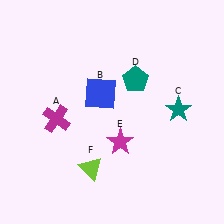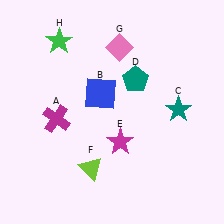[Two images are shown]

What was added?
A pink diamond (G), a green star (H) were added in Image 2.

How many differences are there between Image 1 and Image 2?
There are 2 differences between the two images.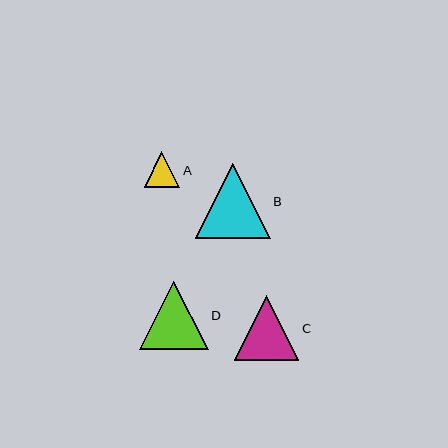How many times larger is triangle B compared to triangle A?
Triangle B is approximately 2.1 times the size of triangle A.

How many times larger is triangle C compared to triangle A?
Triangle C is approximately 1.8 times the size of triangle A.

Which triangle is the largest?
Triangle B is the largest with a size of approximately 75 pixels.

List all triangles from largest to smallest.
From largest to smallest: B, D, C, A.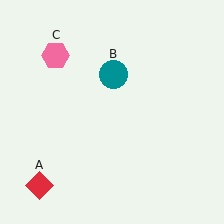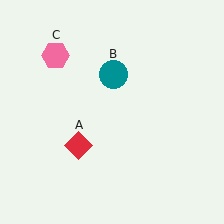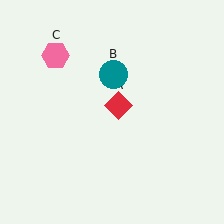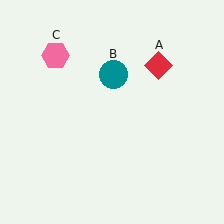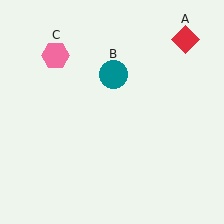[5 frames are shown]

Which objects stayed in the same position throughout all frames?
Teal circle (object B) and pink hexagon (object C) remained stationary.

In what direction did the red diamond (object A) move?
The red diamond (object A) moved up and to the right.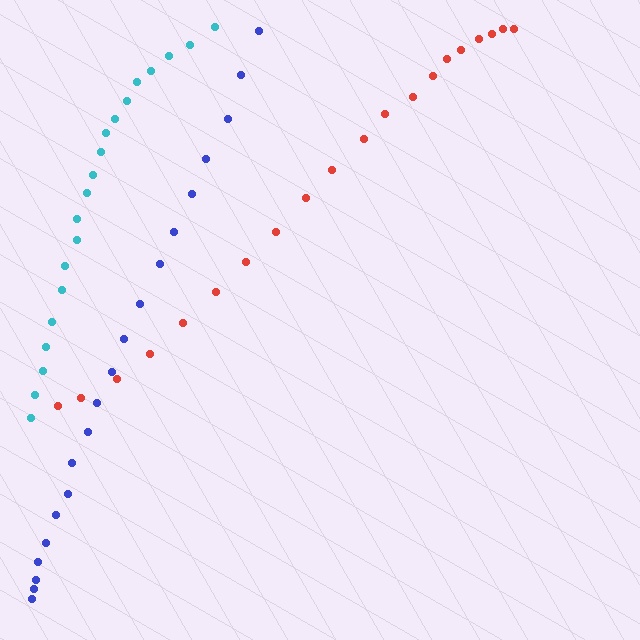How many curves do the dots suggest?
There are 3 distinct paths.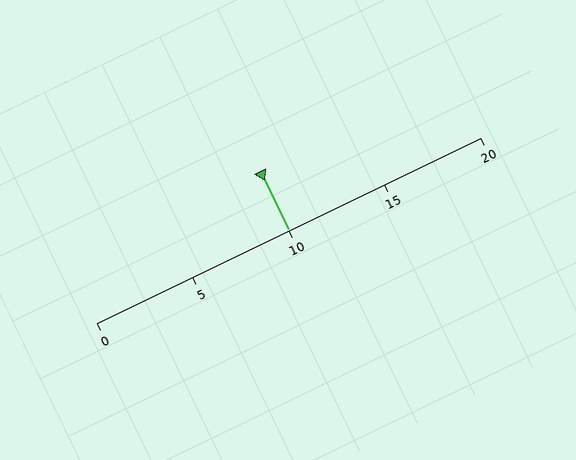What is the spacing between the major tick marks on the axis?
The major ticks are spaced 5 apart.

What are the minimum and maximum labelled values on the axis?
The axis runs from 0 to 20.